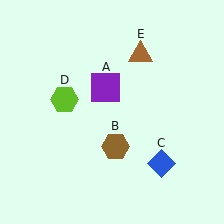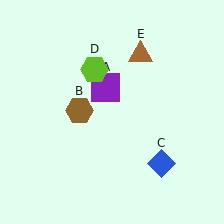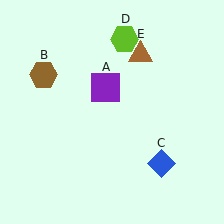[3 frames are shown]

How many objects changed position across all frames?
2 objects changed position: brown hexagon (object B), lime hexagon (object D).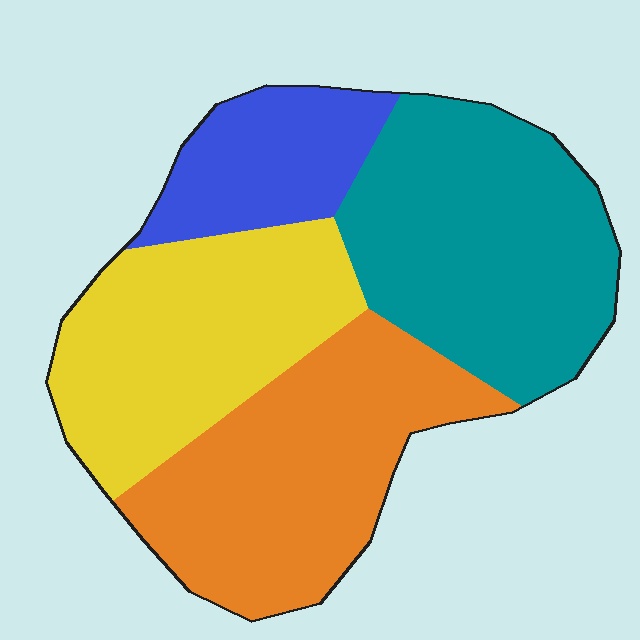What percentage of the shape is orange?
Orange covers about 30% of the shape.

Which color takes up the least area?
Blue, at roughly 15%.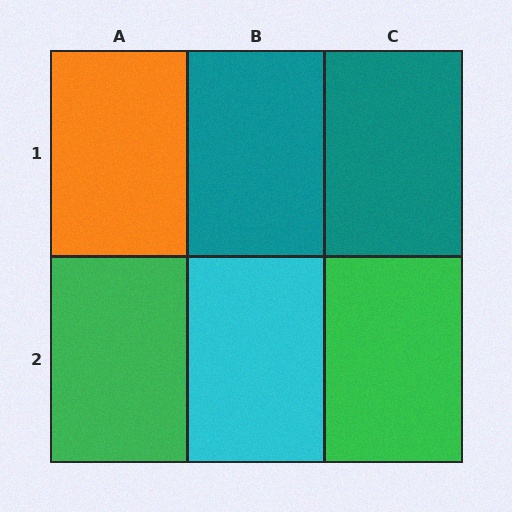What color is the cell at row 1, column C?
Teal.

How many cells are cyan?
1 cell is cyan.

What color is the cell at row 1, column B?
Teal.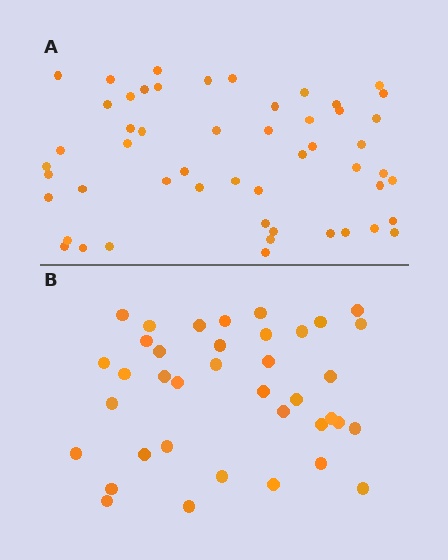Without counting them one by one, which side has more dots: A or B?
Region A (the top region) has more dots.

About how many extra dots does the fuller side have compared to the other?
Region A has approximately 15 more dots than region B.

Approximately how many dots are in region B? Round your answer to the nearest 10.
About 40 dots. (The exact count is 38, which rounds to 40.)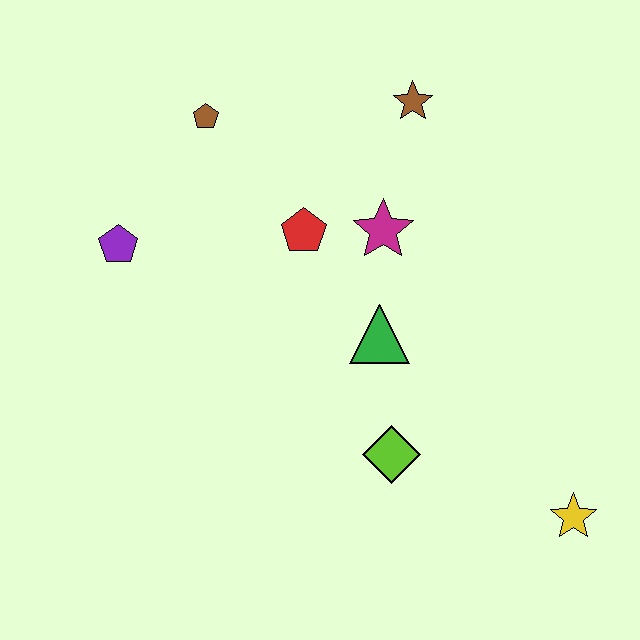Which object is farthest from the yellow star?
The brown pentagon is farthest from the yellow star.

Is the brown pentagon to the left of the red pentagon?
Yes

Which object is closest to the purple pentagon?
The brown pentagon is closest to the purple pentagon.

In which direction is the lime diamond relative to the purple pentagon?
The lime diamond is to the right of the purple pentagon.